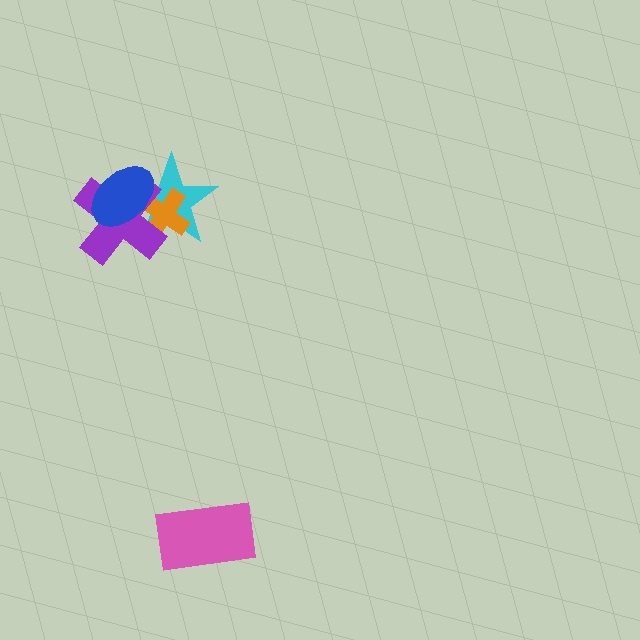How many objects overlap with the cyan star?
3 objects overlap with the cyan star.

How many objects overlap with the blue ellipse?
3 objects overlap with the blue ellipse.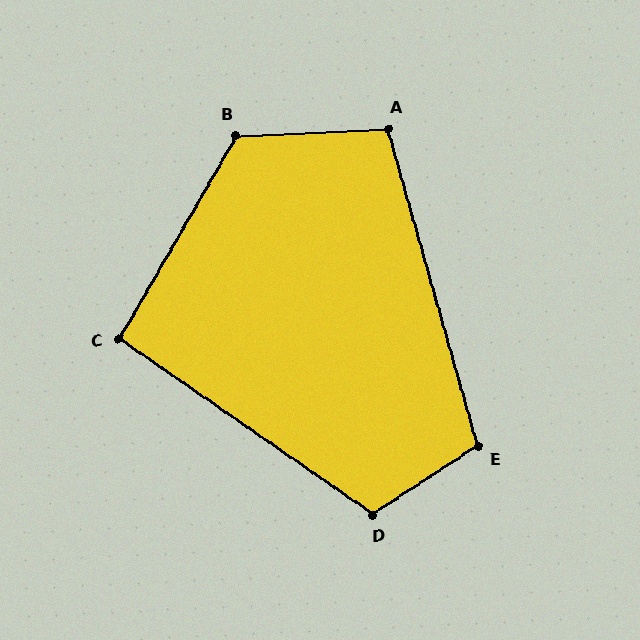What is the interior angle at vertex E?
Approximately 107 degrees (obtuse).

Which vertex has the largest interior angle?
B, at approximately 122 degrees.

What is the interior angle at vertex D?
Approximately 112 degrees (obtuse).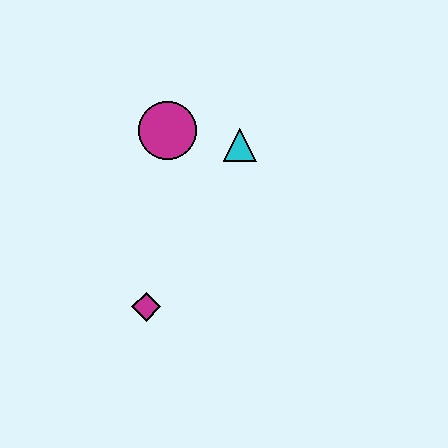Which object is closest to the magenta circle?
The cyan triangle is closest to the magenta circle.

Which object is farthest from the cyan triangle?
The magenta diamond is farthest from the cyan triangle.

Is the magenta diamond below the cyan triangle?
Yes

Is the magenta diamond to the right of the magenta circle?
No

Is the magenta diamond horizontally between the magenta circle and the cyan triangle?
No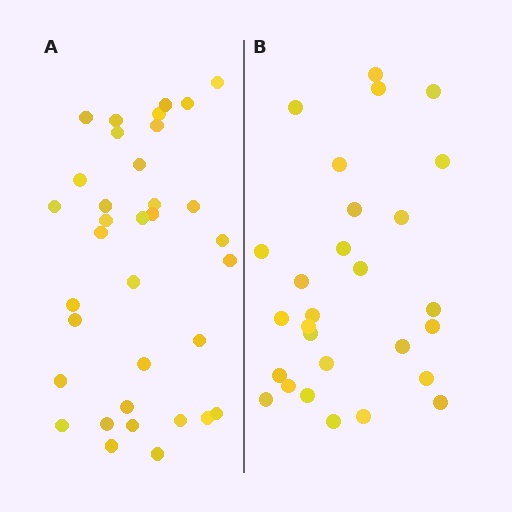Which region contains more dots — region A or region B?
Region A (the left region) has more dots.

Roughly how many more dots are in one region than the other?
Region A has roughly 8 or so more dots than region B.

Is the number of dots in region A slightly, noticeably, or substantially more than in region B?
Region A has noticeably more, but not dramatically so. The ratio is roughly 1.2 to 1.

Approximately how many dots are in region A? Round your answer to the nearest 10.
About 40 dots. (The exact count is 35, which rounds to 40.)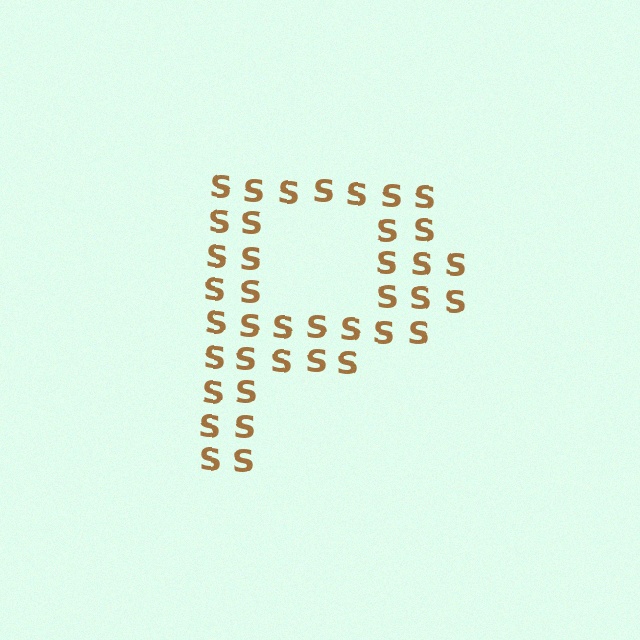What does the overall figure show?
The overall figure shows the letter P.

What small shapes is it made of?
It is made of small letter S's.